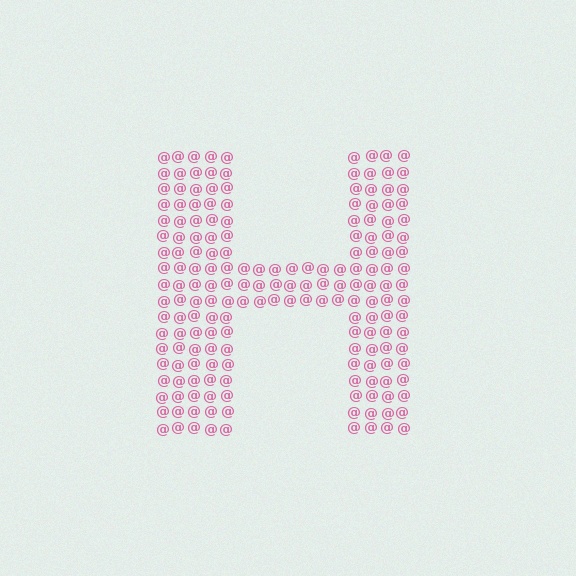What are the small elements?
The small elements are at signs.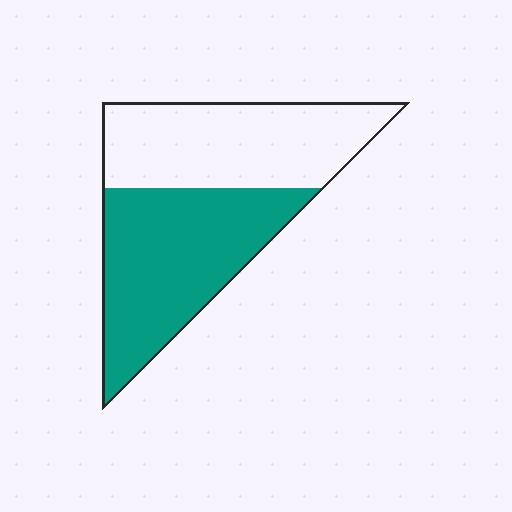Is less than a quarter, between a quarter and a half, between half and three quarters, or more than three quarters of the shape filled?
Between half and three quarters.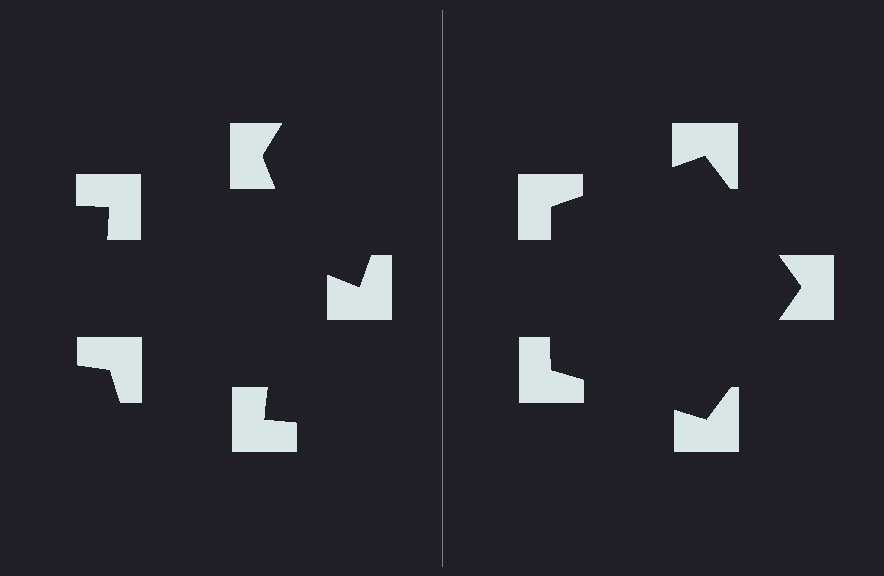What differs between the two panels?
The notched squares are positioned identically on both sides; only the wedge orientations differ. On the right they align to a pentagon; on the left they are misaligned.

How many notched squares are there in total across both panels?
10 — 5 on each side.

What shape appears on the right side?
An illusory pentagon.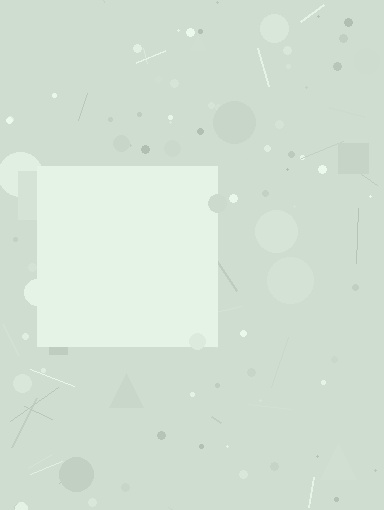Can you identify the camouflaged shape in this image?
The camouflaged shape is a square.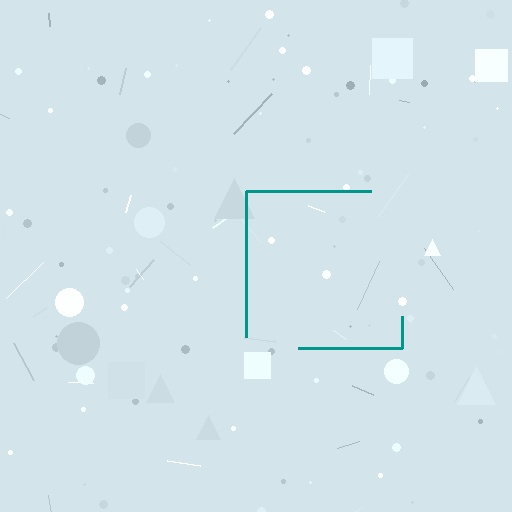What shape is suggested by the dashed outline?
The dashed outline suggests a square.